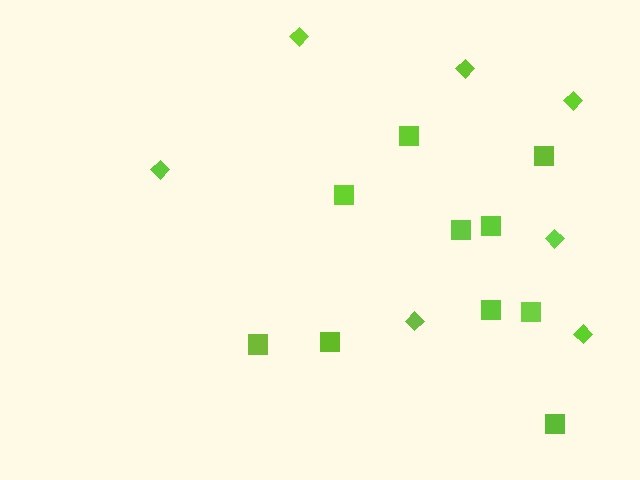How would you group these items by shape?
There are 2 groups: one group of squares (10) and one group of diamonds (7).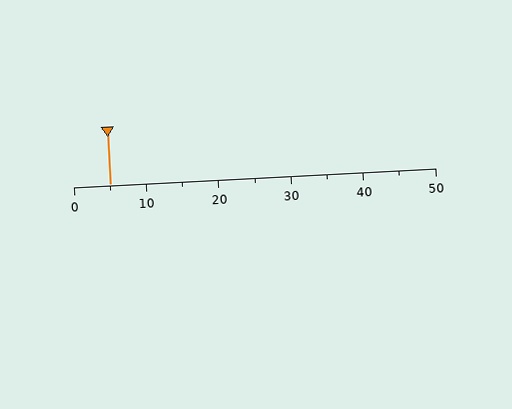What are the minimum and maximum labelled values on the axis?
The axis runs from 0 to 50.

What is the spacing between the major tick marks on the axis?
The major ticks are spaced 10 apart.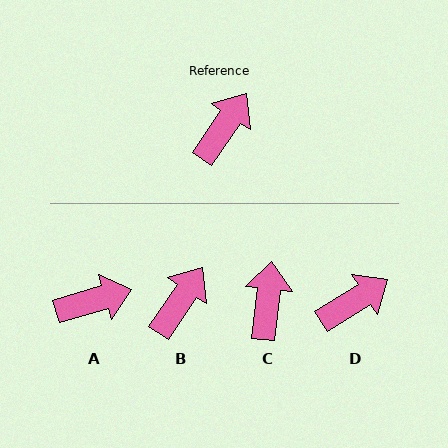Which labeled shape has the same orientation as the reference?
B.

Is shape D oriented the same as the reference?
No, it is off by about 24 degrees.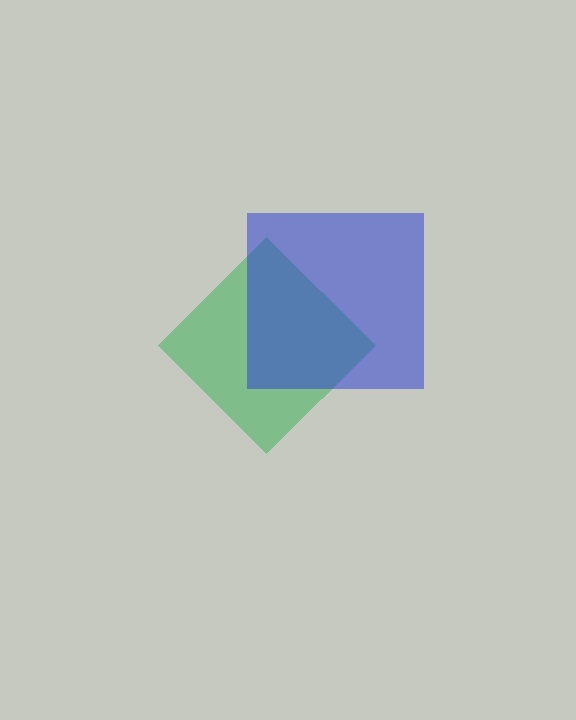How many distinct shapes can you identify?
There are 2 distinct shapes: a green diamond, a blue square.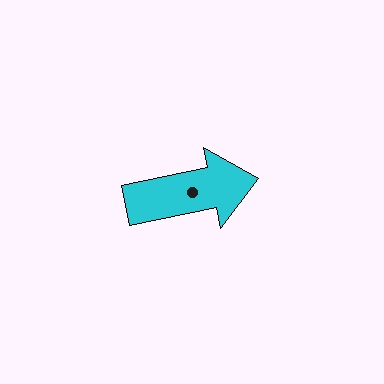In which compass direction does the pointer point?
East.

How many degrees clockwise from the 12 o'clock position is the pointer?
Approximately 79 degrees.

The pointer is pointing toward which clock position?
Roughly 3 o'clock.